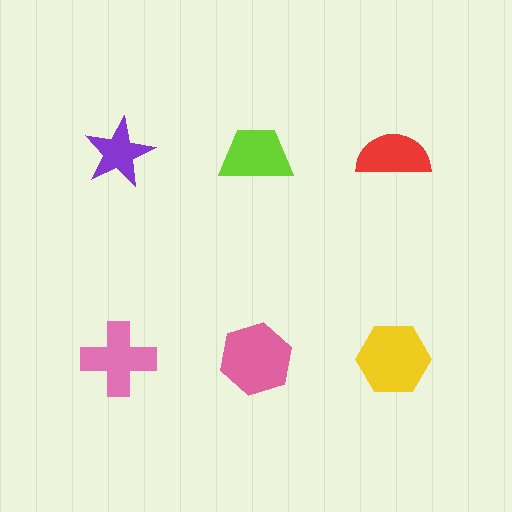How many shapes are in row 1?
3 shapes.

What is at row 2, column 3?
A yellow hexagon.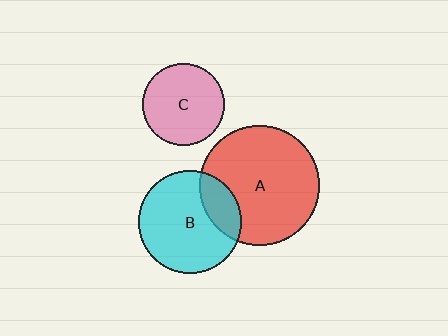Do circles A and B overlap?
Yes.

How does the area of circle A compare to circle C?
Approximately 2.1 times.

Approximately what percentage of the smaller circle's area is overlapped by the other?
Approximately 20%.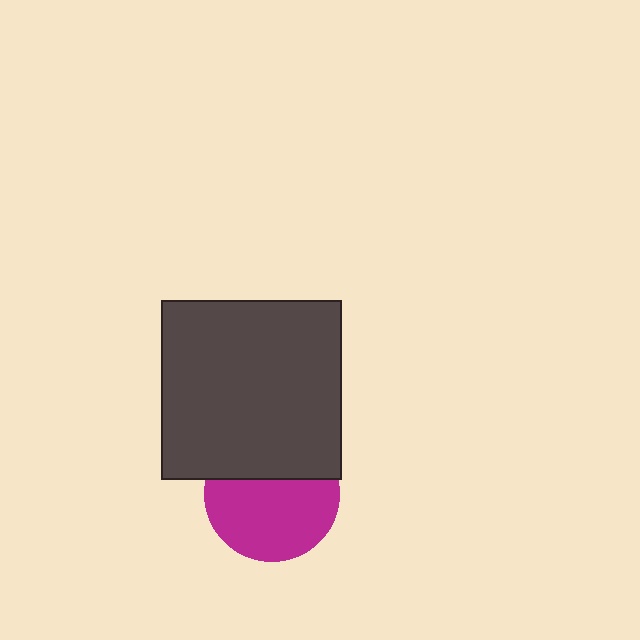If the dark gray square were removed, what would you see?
You would see the complete magenta circle.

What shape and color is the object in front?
The object in front is a dark gray square.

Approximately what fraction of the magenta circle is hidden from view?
Roughly 37% of the magenta circle is hidden behind the dark gray square.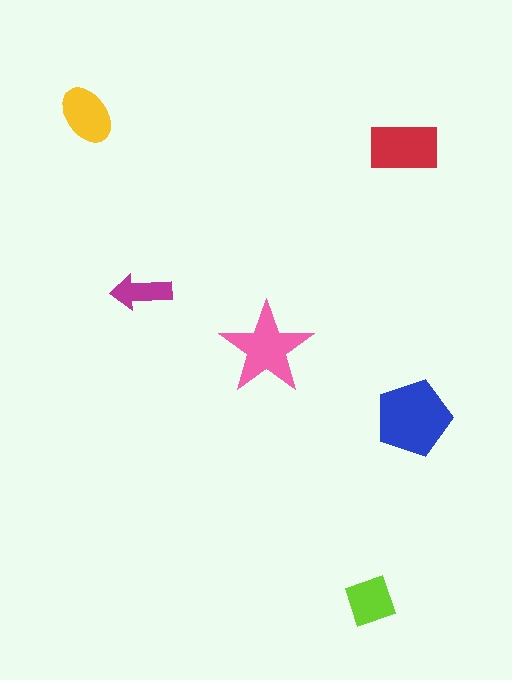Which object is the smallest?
The magenta arrow.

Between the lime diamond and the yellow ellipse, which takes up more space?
The yellow ellipse.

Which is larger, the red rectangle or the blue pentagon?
The blue pentagon.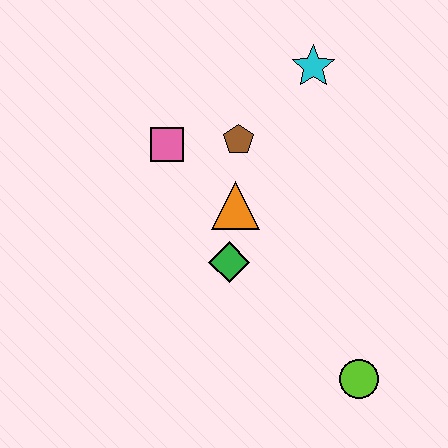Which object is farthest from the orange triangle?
The lime circle is farthest from the orange triangle.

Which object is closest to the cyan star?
The brown pentagon is closest to the cyan star.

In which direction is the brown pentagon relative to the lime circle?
The brown pentagon is above the lime circle.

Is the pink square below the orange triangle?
No